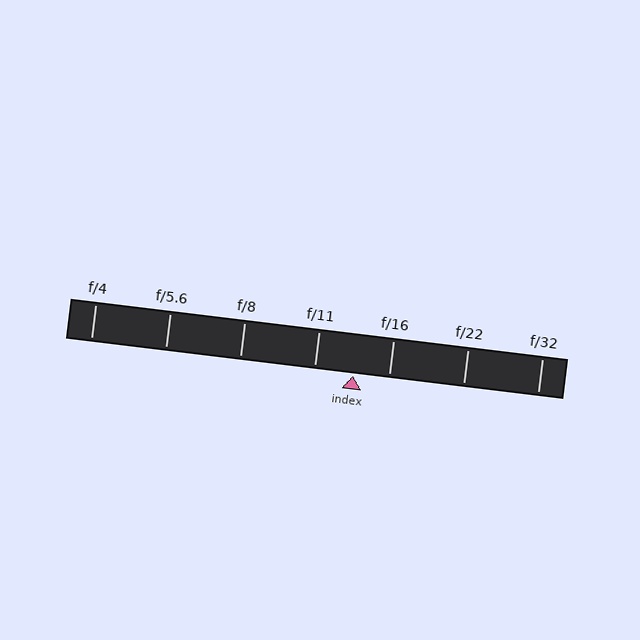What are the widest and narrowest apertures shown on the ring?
The widest aperture shown is f/4 and the narrowest is f/32.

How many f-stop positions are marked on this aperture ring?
There are 7 f-stop positions marked.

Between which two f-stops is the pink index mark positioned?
The index mark is between f/11 and f/16.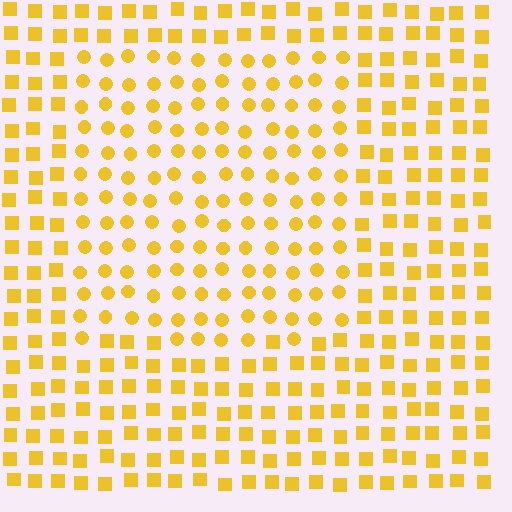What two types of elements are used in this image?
The image uses circles inside the rectangle region and squares outside it.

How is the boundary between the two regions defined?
The boundary is defined by a change in element shape: circles inside vs. squares outside. All elements share the same color and spacing.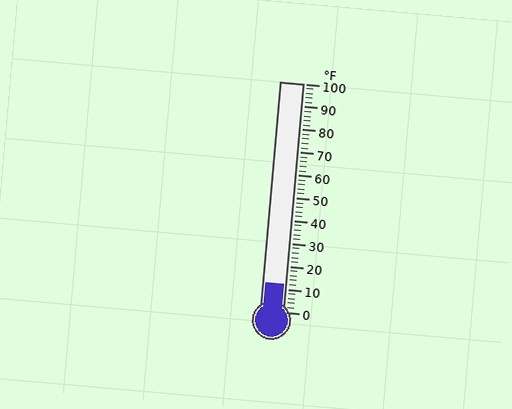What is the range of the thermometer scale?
The thermometer scale ranges from 0°F to 100°F.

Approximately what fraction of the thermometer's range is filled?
The thermometer is filled to approximately 10% of its range.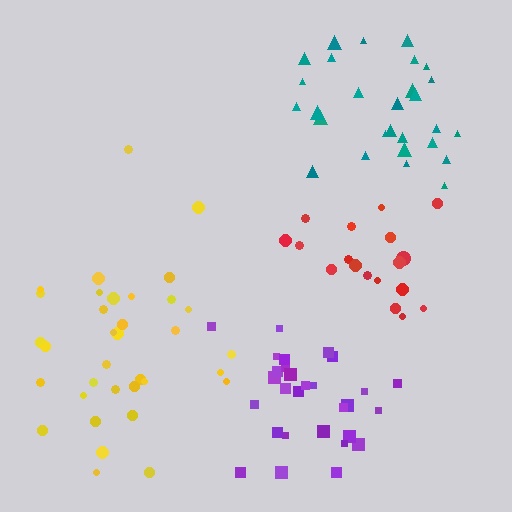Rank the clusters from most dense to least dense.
red, teal, purple, yellow.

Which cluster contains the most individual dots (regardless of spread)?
Yellow (35).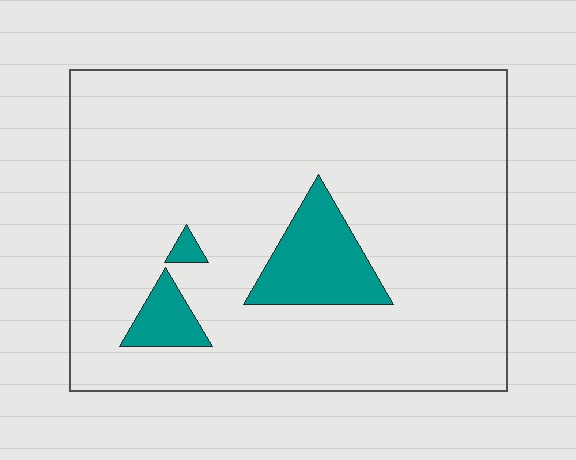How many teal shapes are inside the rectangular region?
3.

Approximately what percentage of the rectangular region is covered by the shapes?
Approximately 10%.